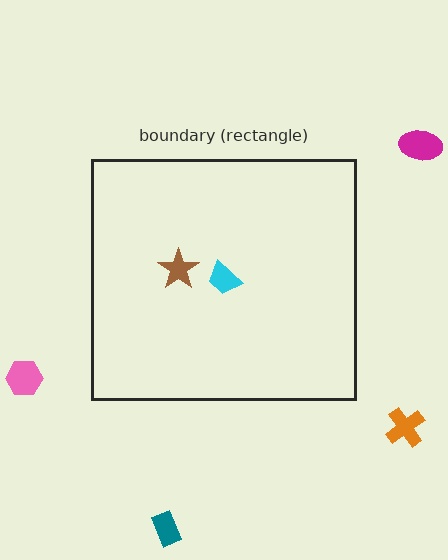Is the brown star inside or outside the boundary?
Inside.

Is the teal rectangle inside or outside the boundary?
Outside.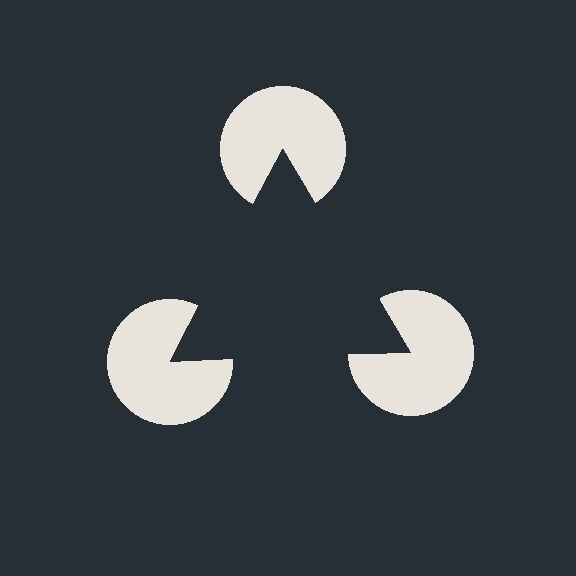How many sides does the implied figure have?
3 sides.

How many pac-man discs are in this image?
There are 3 — one at each vertex of the illusory triangle.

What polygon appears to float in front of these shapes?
An illusory triangle — its edges are inferred from the aligned wedge cuts in the pac-man discs, not physically drawn.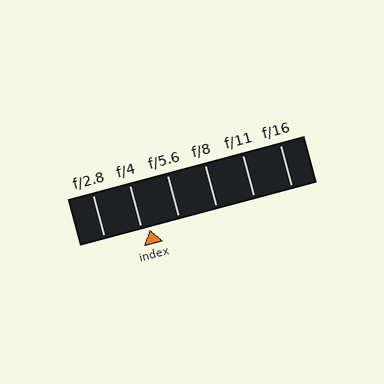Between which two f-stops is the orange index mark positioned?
The index mark is between f/4 and f/5.6.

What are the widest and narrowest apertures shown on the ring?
The widest aperture shown is f/2.8 and the narrowest is f/16.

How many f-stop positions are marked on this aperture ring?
There are 6 f-stop positions marked.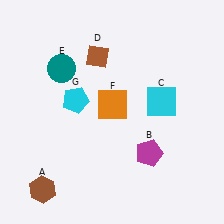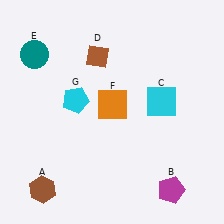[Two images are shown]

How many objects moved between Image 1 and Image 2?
2 objects moved between the two images.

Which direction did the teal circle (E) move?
The teal circle (E) moved left.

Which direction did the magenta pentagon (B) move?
The magenta pentagon (B) moved down.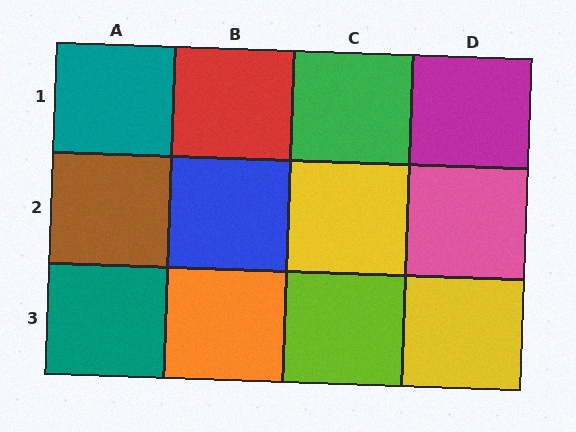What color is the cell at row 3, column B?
Orange.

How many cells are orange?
1 cell is orange.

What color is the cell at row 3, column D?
Yellow.